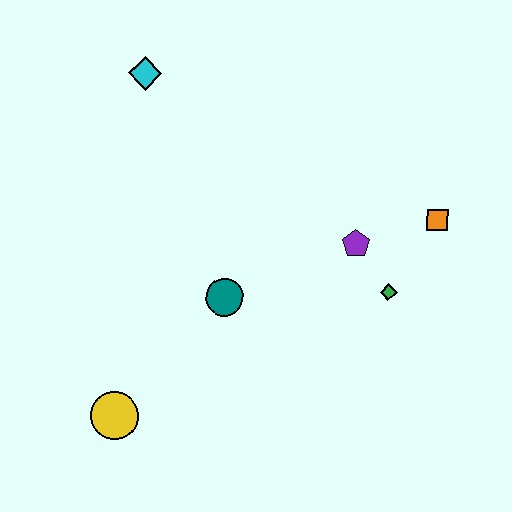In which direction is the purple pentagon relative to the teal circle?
The purple pentagon is to the right of the teal circle.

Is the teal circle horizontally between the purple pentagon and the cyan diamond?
Yes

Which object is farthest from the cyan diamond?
The yellow circle is farthest from the cyan diamond.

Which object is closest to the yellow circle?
The teal circle is closest to the yellow circle.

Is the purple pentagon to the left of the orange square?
Yes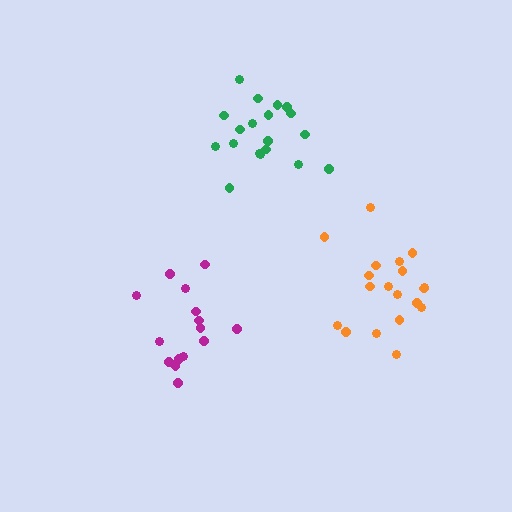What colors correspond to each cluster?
The clusters are colored: orange, magenta, green.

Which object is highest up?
The green cluster is topmost.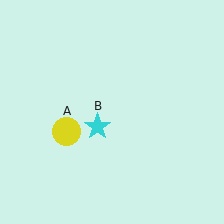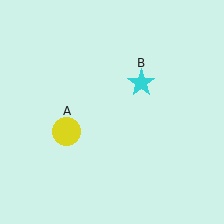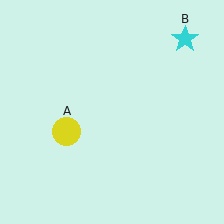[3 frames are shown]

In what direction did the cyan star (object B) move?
The cyan star (object B) moved up and to the right.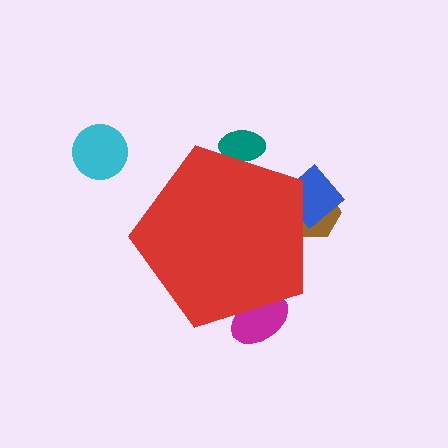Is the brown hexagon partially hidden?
Yes, the brown hexagon is partially hidden behind the red pentagon.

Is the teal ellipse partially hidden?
Yes, the teal ellipse is partially hidden behind the red pentagon.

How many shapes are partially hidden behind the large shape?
4 shapes are partially hidden.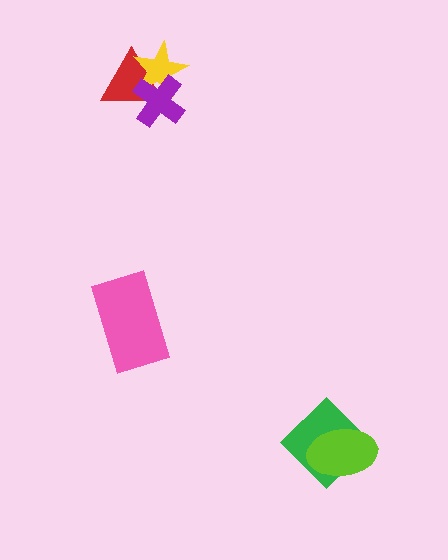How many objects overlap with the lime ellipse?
1 object overlaps with the lime ellipse.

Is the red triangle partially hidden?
Yes, it is partially covered by another shape.